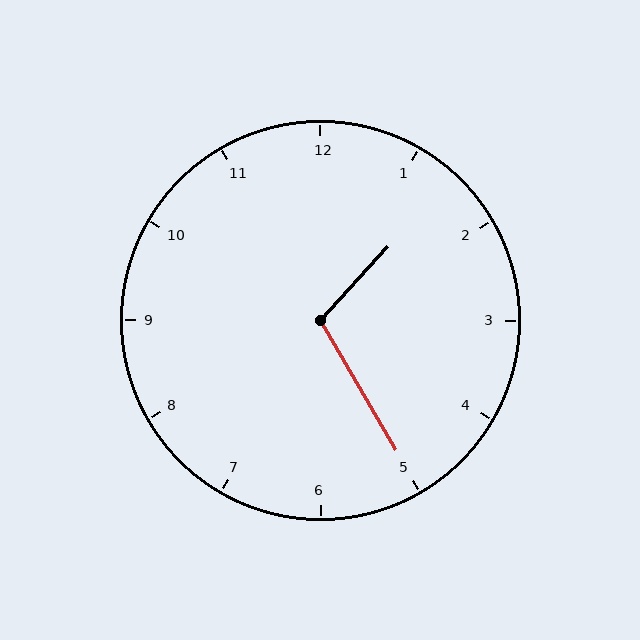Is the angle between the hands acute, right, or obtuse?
It is obtuse.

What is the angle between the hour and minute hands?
Approximately 108 degrees.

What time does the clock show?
1:25.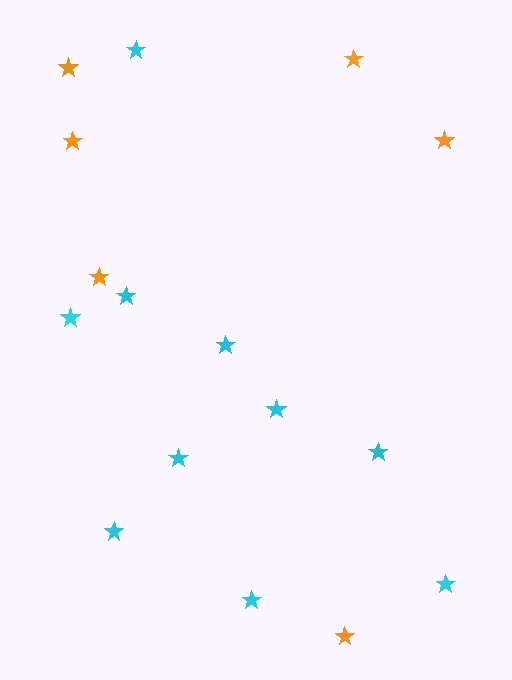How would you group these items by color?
There are 2 groups: one group of orange stars (6) and one group of cyan stars (10).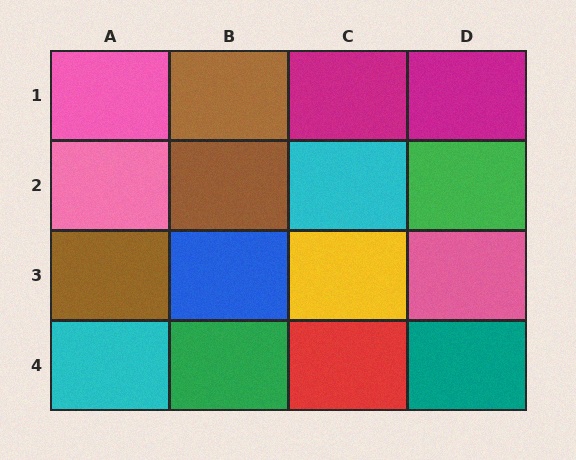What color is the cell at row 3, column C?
Yellow.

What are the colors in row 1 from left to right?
Pink, brown, magenta, magenta.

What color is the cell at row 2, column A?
Pink.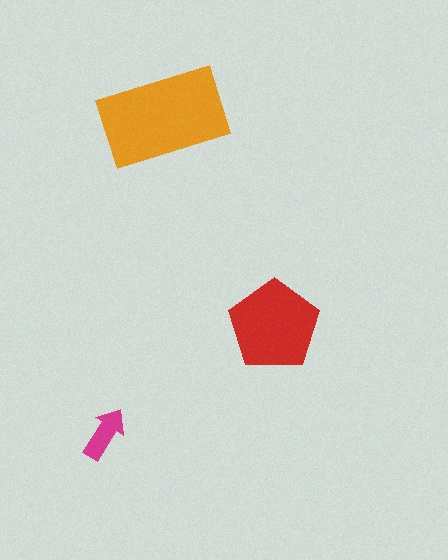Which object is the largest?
The orange rectangle.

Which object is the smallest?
The magenta arrow.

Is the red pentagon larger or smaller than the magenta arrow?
Larger.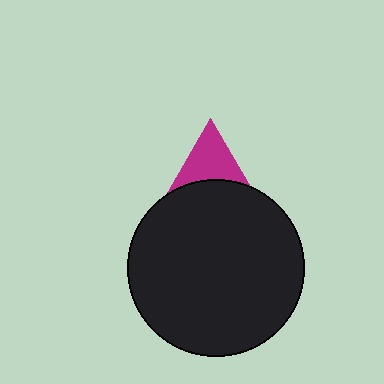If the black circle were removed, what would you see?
You would see the complete magenta triangle.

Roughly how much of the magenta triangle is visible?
A small part of it is visible (roughly 36%).